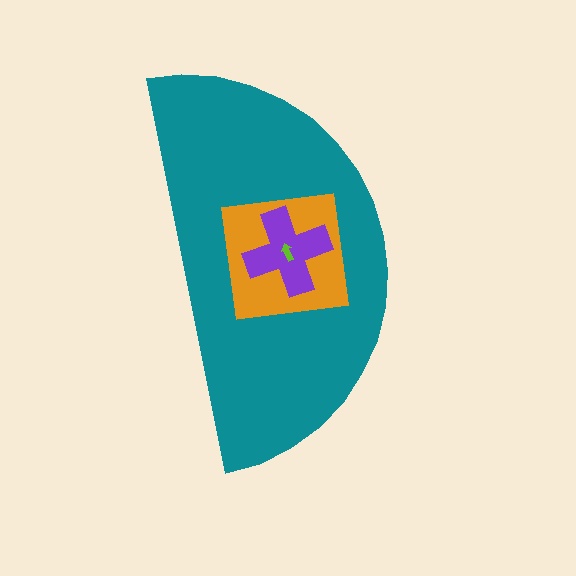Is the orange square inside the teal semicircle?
Yes.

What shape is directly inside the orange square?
The purple cross.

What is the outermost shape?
The teal semicircle.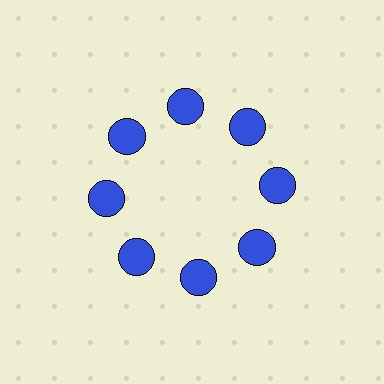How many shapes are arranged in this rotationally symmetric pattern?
There are 8 shapes, arranged in 8 groups of 1.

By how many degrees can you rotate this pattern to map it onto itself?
The pattern maps onto itself every 45 degrees of rotation.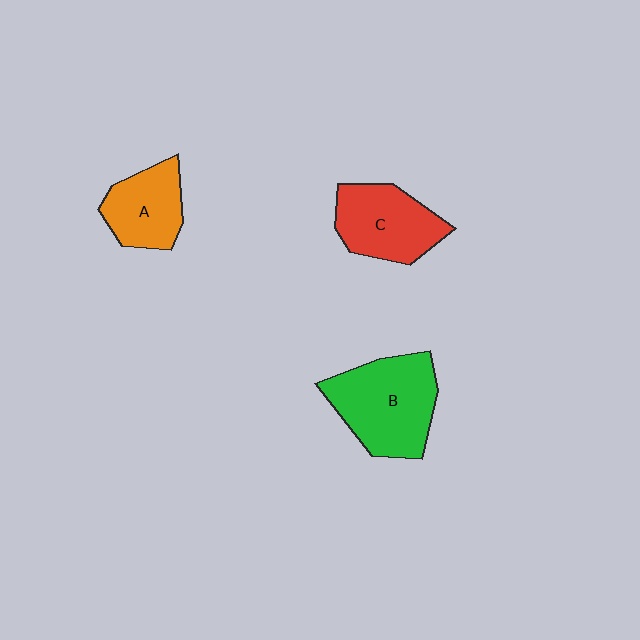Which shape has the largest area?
Shape B (green).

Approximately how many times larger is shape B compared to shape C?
Approximately 1.3 times.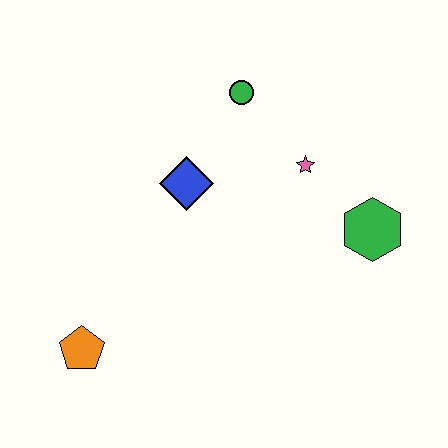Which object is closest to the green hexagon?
The pink star is closest to the green hexagon.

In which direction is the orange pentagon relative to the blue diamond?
The orange pentagon is below the blue diamond.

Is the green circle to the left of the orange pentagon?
No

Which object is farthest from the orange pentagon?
The green hexagon is farthest from the orange pentagon.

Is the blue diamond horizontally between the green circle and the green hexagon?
No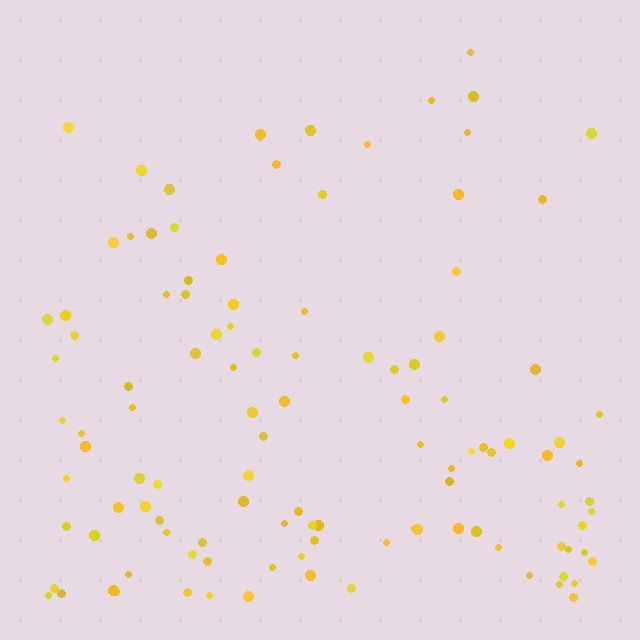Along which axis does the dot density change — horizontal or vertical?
Vertical.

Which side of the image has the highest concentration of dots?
The bottom.